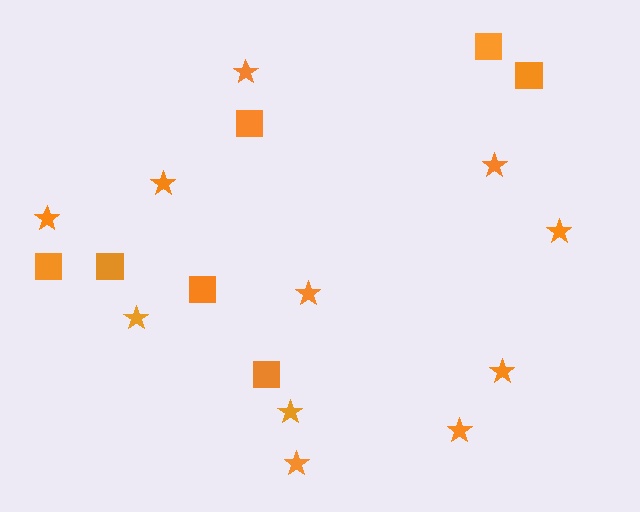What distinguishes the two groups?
There are 2 groups: one group of squares (7) and one group of stars (11).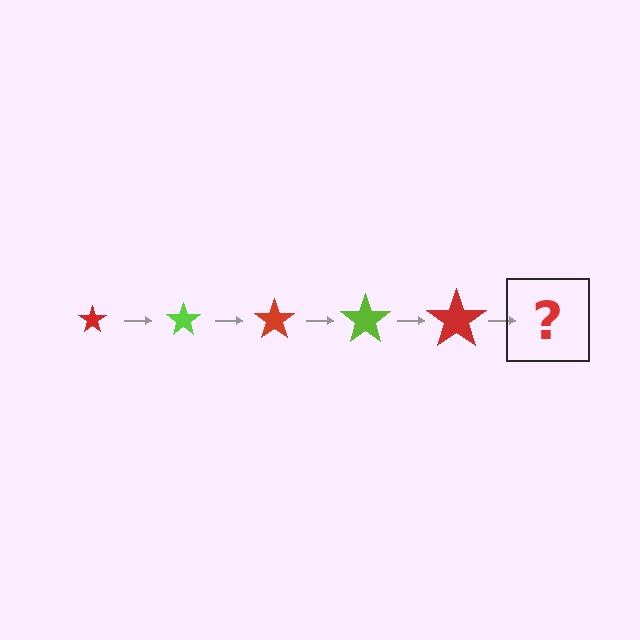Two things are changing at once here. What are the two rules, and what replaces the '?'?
The two rules are that the star grows larger each step and the color cycles through red and lime. The '?' should be a lime star, larger than the previous one.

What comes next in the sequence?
The next element should be a lime star, larger than the previous one.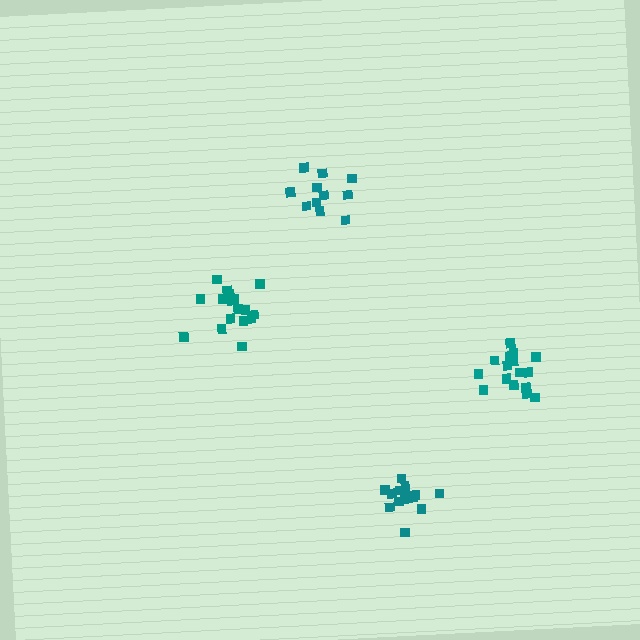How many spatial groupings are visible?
There are 4 spatial groupings.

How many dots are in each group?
Group 1: 17 dots, Group 2: 14 dots, Group 3: 11 dots, Group 4: 16 dots (58 total).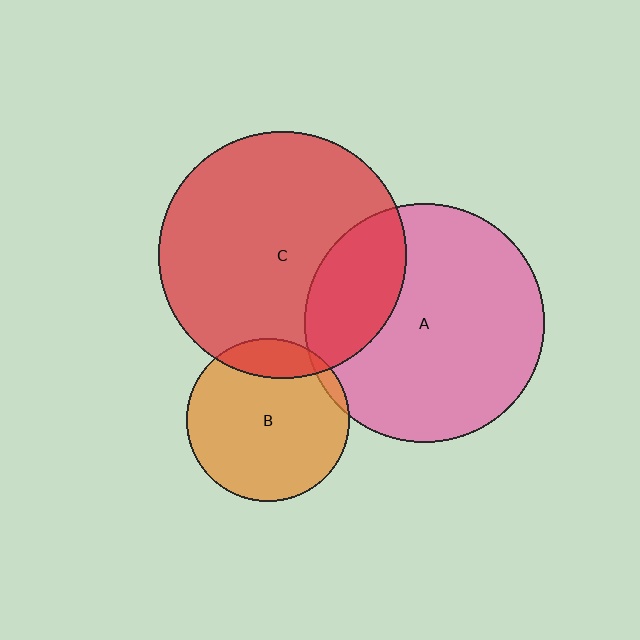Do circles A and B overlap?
Yes.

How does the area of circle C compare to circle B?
Approximately 2.3 times.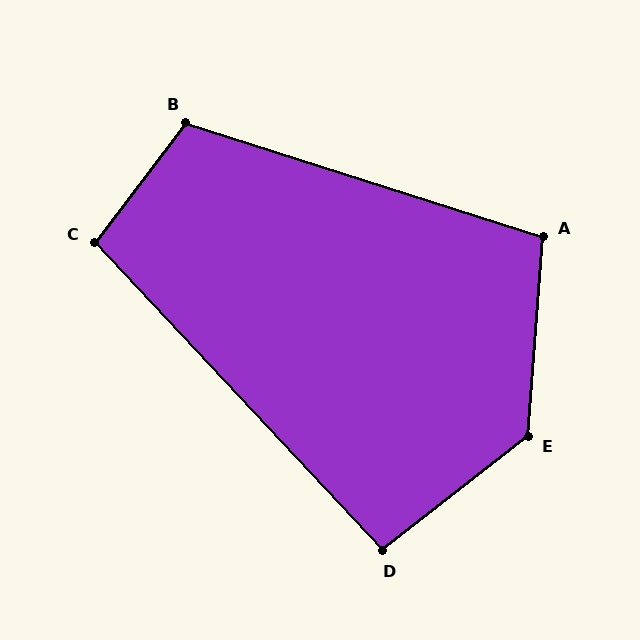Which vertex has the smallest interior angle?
D, at approximately 95 degrees.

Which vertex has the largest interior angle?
E, at approximately 132 degrees.